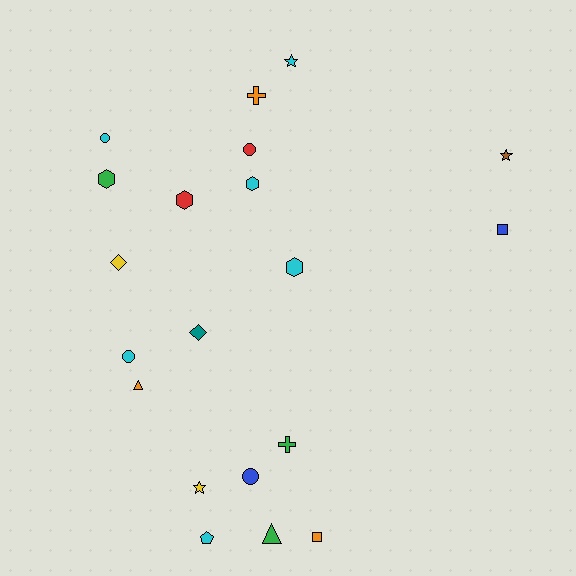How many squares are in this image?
There are 2 squares.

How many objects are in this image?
There are 20 objects.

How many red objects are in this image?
There are 2 red objects.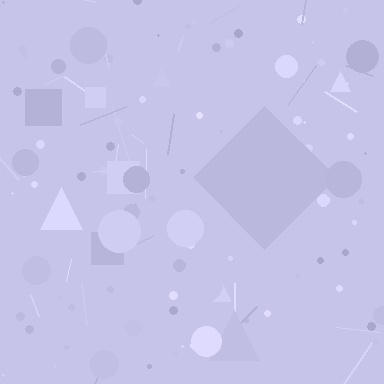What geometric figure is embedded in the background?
A diamond is embedded in the background.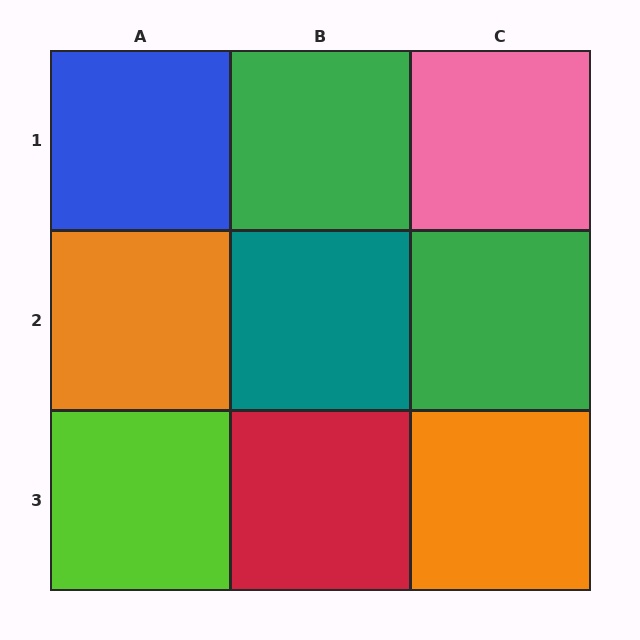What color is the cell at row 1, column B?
Green.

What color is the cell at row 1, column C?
Pink.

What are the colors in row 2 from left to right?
Orange, teal, green.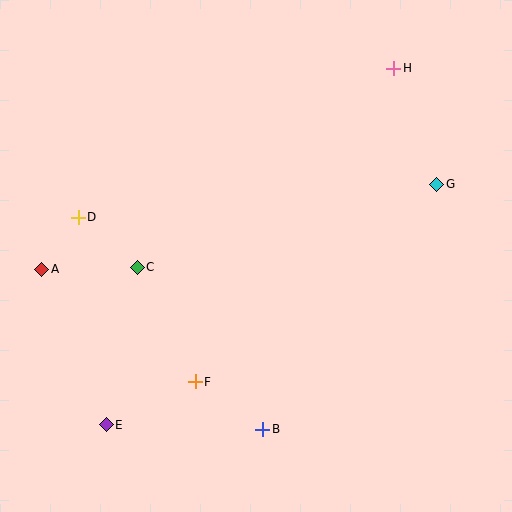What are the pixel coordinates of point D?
Point D is at (78, 217).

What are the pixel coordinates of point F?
Point F is at (195, 382).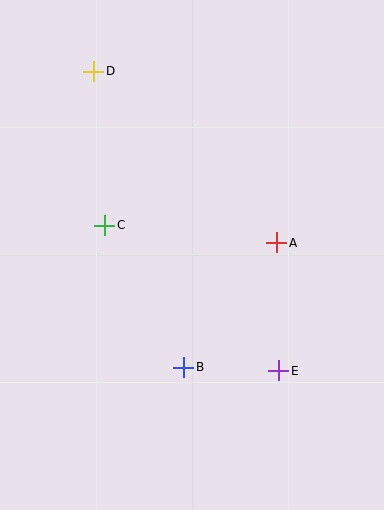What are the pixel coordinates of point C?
Point C is at (105, 225).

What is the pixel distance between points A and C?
The distance between A and C is 173 pixels.